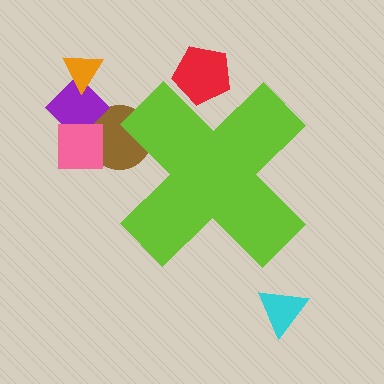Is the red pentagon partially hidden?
Yes, the red pentagon is partially hidden behind the lime cross.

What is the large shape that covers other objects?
A lime cross.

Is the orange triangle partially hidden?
No, the orange triangle is fully visible.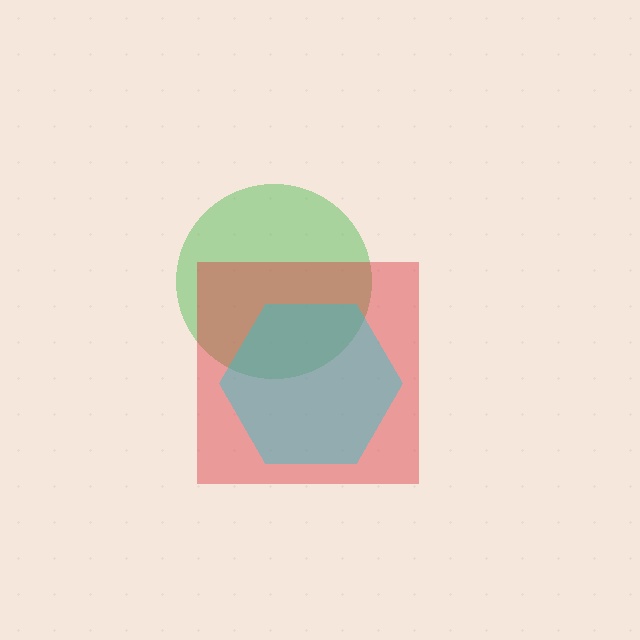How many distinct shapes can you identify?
There are 3 distinct shapes: a green circle, a red square, a cyan hexagon.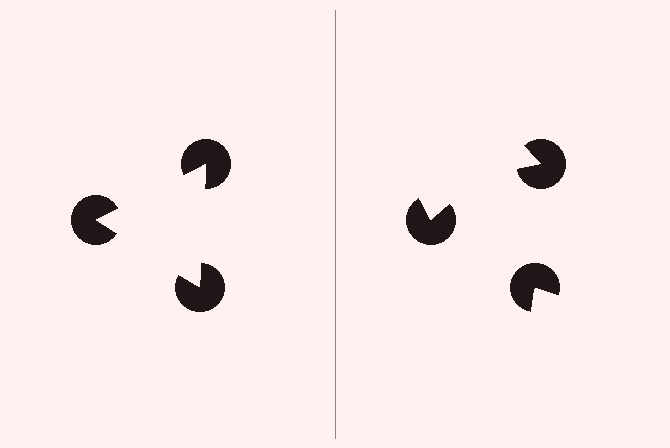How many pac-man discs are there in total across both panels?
6 — 3 on each side.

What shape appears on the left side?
An illusory triangle.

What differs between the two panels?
The pac-man discs are positioned identically on both sides; only the wedge orientations differ. On the left they align to a triangle; on the right they are misaligned.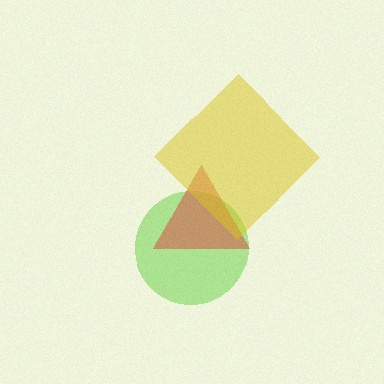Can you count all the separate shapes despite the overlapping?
Yes, there are 3 separate shapes.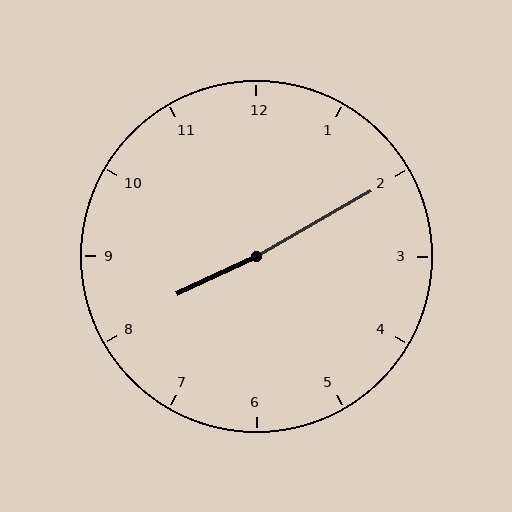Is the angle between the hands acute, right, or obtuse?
It is obtuse.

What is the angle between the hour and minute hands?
Approximately 175 degrees.